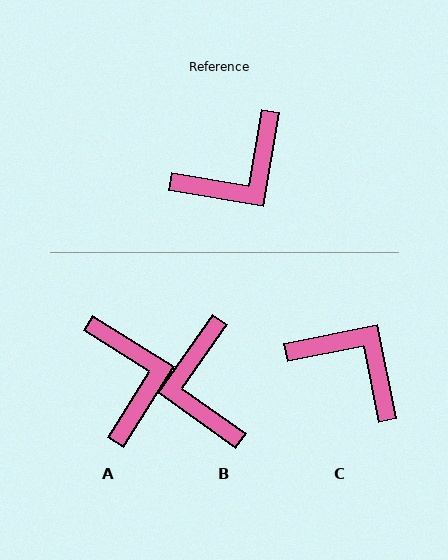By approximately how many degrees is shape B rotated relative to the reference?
Approximately 115 degrees clockwise.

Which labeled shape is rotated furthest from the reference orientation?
B, about 115 degrees away.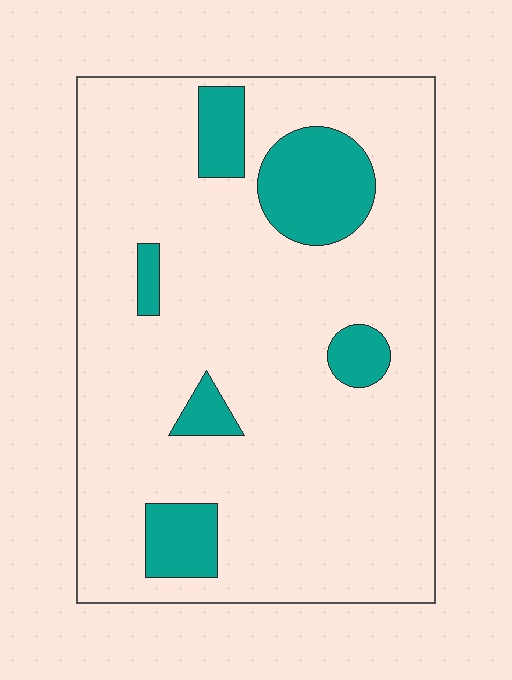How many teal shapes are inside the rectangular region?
6.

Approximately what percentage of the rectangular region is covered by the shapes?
Approximately 15%.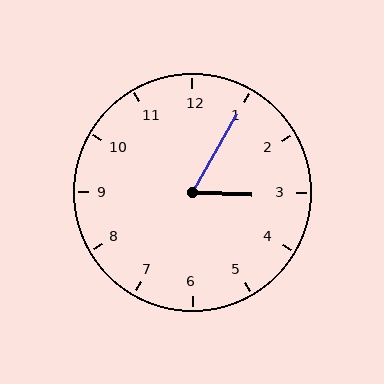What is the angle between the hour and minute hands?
Approximately 62 degrees.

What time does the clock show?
3:05.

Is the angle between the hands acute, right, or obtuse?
It is acute.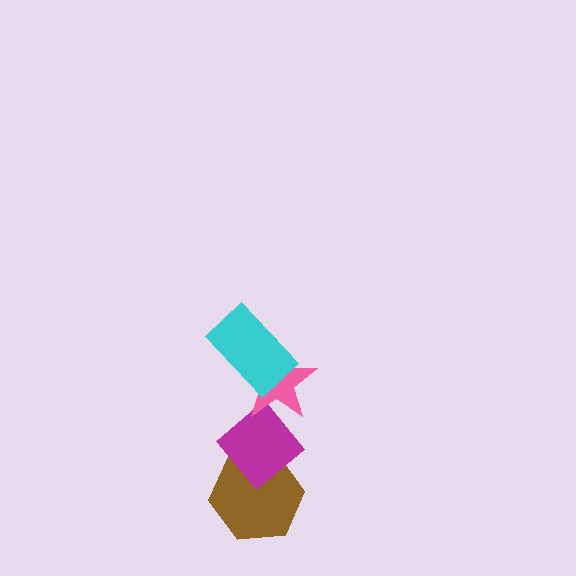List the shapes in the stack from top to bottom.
From top to bottom: the cyan rectangle, the pink star, the magenta diamond, the brown hexagon.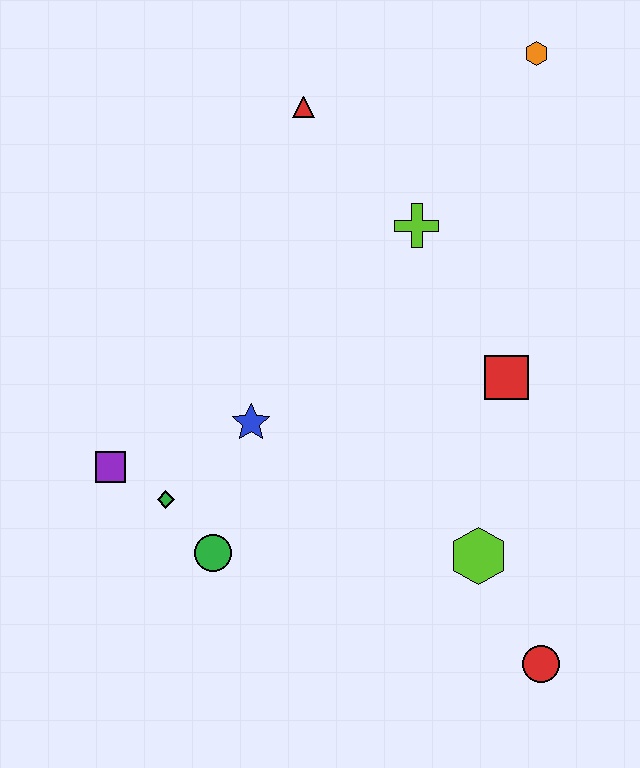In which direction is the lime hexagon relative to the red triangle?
The lime hexagon is below the red triangle.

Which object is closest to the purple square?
The green diamond is closest to the purple square.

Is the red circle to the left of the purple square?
No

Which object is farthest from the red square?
The purple square is farthest from the red square.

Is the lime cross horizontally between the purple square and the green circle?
No